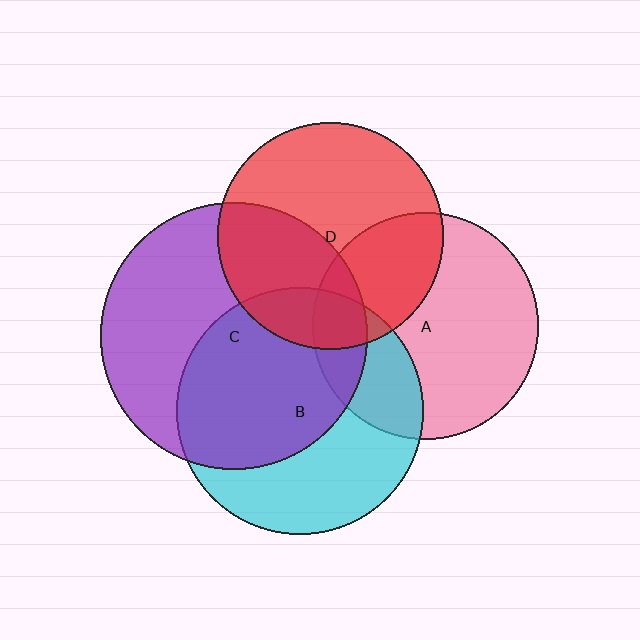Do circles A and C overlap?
Yes.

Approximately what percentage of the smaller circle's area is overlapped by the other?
Approximately 15%.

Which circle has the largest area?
Circle C (purple).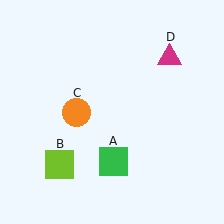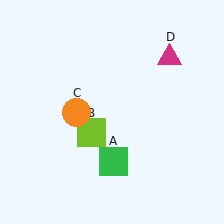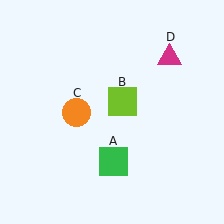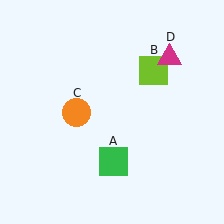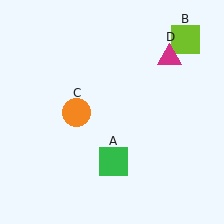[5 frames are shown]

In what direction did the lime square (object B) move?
The lime square (object B) moved up and to the right.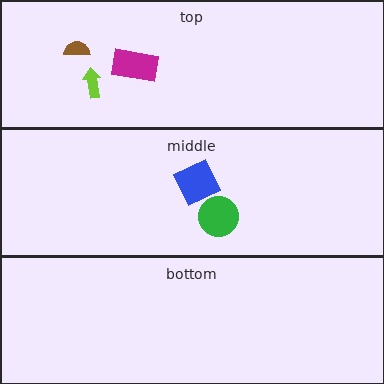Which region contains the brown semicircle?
The top region.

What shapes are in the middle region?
The blue square, the green circle.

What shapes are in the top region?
The magenta rectangle, the lime arrow, the brown semicircle.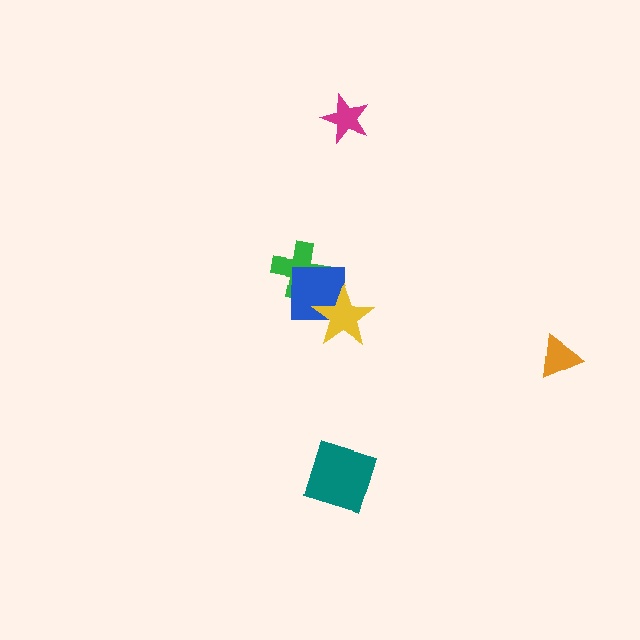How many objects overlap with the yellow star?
1 object overlaps with the yellow star.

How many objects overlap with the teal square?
0 objects overlap with the teal square.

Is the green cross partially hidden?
Yes, it is partially covered by another shape.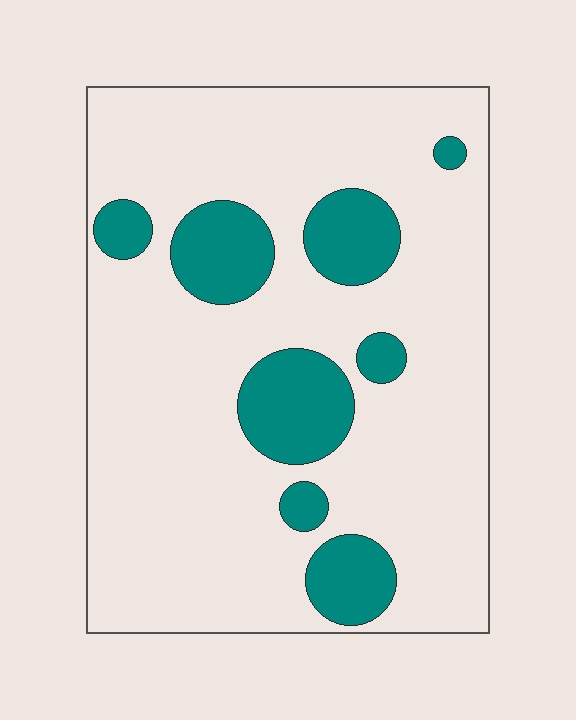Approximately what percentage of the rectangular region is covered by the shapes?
Approximately 20%.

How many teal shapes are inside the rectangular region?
8.